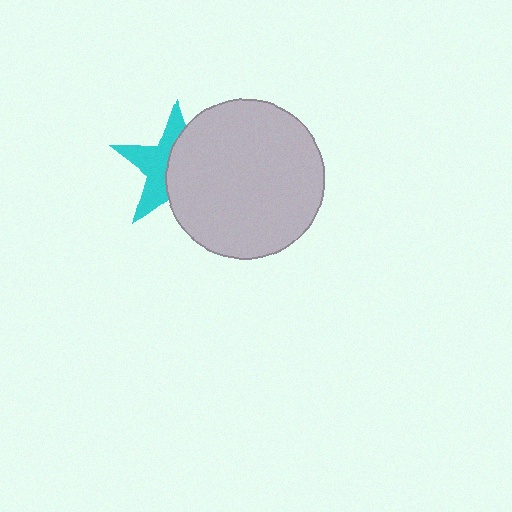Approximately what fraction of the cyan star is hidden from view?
Roughly 53% of the cyan star is hidden behind the light gray circle.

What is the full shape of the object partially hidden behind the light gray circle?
The partially hidden object is a cyan star.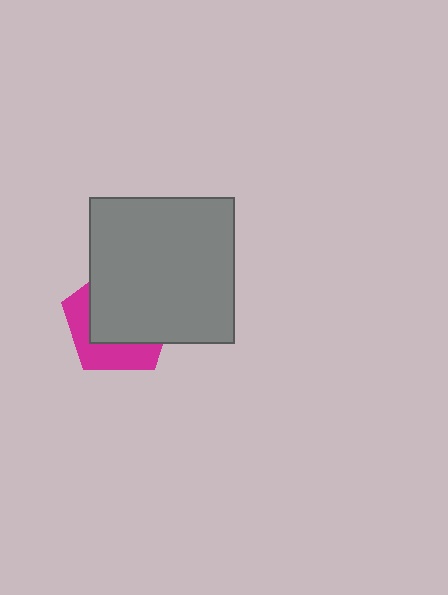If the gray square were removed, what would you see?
You would see the complete magenta pentagon.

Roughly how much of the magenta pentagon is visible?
A small part of it is visible (roughly 38%).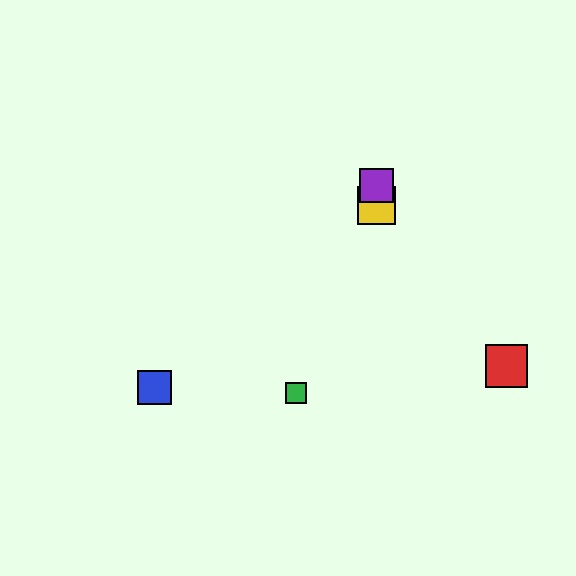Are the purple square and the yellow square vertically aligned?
Yes, both are at x≈377.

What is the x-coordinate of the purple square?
The purple square is at x≈377.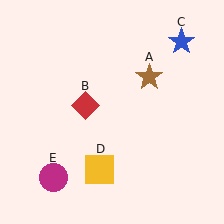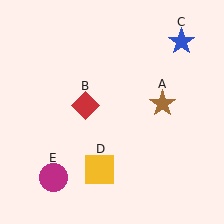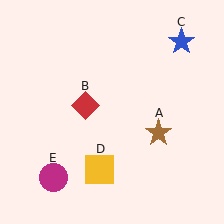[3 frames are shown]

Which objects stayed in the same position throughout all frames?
Red diamond (object B) and blue star (object C) and yellow square (object D) and magenta circle (object E) remained stationary.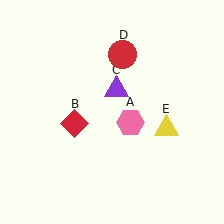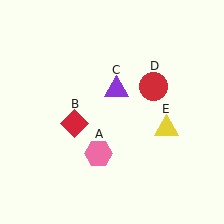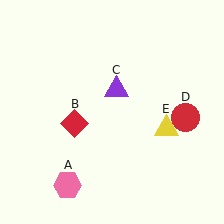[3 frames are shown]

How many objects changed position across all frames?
2 objects changed position: pink hexagon (object A), red circle (object D).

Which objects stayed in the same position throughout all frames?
Red diamond (object B) and purple triangle (object C) and yellow triangle (object E) remained stationary.